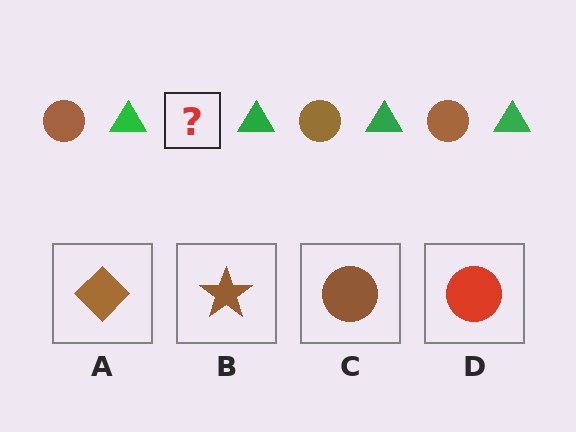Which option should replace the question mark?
Option C.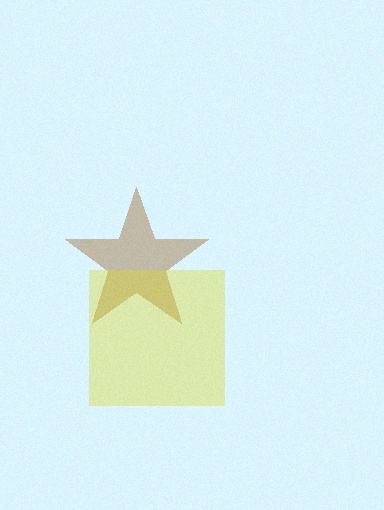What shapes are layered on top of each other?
The layered shapes are: a brown star, a yellow square.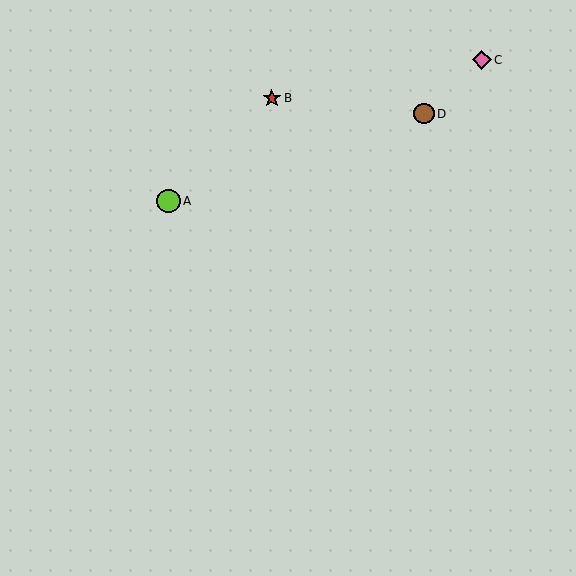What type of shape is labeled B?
Shape B is a red star.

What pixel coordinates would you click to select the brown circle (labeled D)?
Click at (424, 114) to select the brown circle D.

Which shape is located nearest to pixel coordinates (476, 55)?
The pink diamond (labeled C) at (482, 60) is nearest to that location.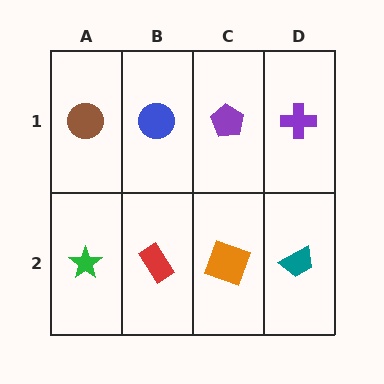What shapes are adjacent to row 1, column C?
An orange square (row 2, column C), a blue circle (row 1, column B), a purple cross (row 1, column D).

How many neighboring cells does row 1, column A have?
2.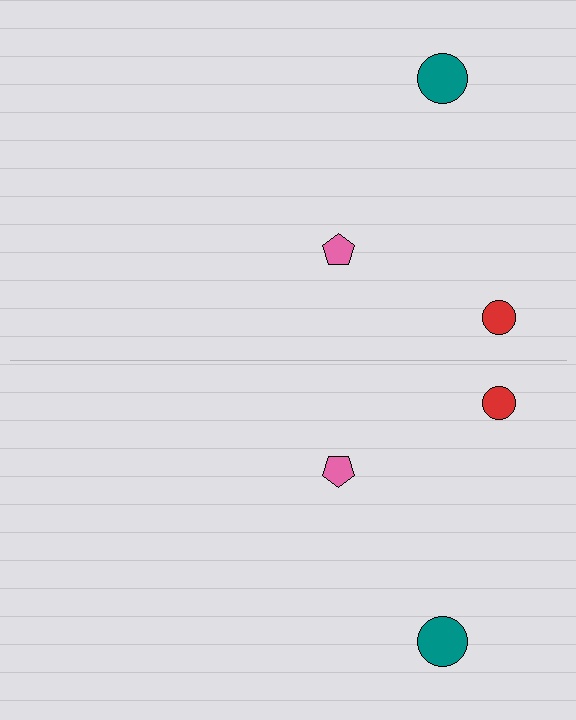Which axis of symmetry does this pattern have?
The pattern has a horizontal axis of symmetry running through the center of the image.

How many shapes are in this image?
There are 6 shapes in this image.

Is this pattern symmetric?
Yes, this pattern has bilateral (reflection) symmetry.